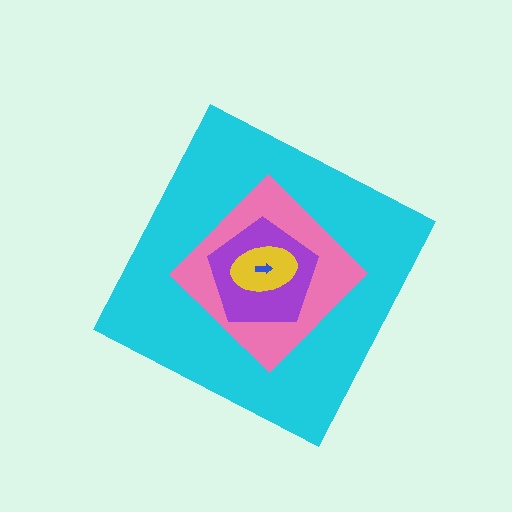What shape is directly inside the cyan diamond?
The pink diamond.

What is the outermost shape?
The cyan diamond.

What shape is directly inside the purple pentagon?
The yellow ellipse.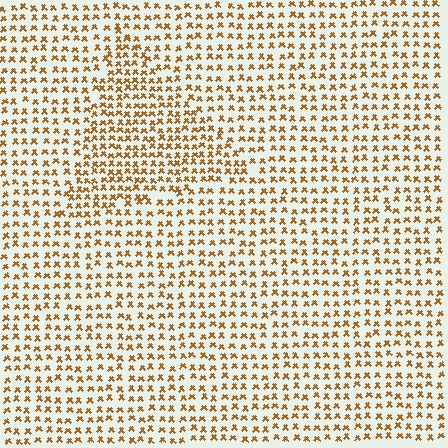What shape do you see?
I see a triangle.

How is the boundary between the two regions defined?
The boundary is defined by a change in element density (approximately 1.5x ratio). All elements are the same color, size, and shape.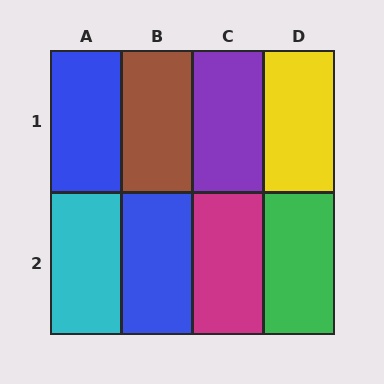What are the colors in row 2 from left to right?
Cyan, blue, magenta, green.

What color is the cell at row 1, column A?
Blue.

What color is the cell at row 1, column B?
Brown.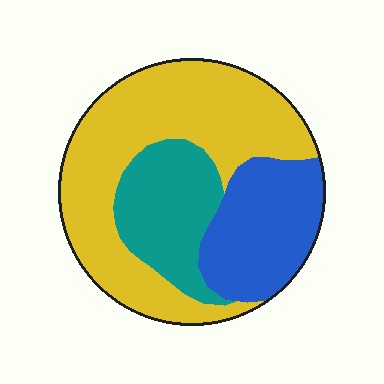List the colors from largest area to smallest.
From largest to smallest: yellow, blue, teal.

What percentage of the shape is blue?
Blue takes up about one quarter (1/4) of the shape.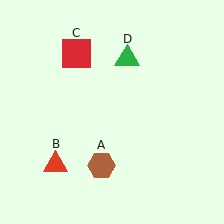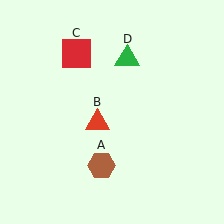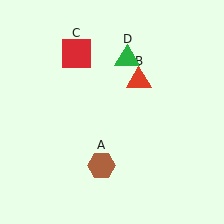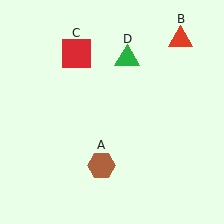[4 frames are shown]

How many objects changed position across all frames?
1 object changed position: red triangle (object B).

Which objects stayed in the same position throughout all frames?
Brown hexagon (object A) and red square (object C) and green triangle (object D) remained stationary.